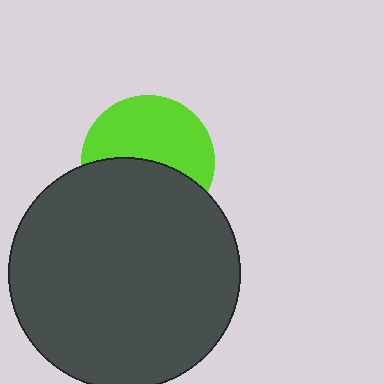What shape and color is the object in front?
The object in front is a dark gray circle.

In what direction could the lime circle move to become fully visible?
The lime circle could move up. That would shift it out from behind the dark gray circle entirely.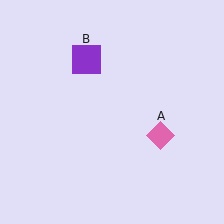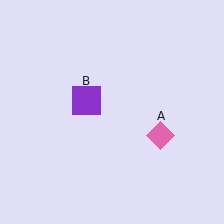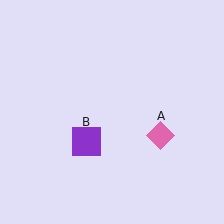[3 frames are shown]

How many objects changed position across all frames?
1 object changed position: purple square (object B).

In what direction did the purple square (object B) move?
The purple square (object B) moved down.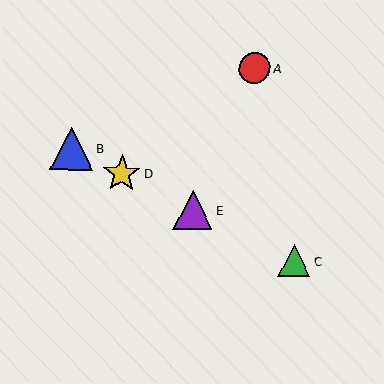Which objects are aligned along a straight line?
Objects B, C, D, E are aligned along a straight line.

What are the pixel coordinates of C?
Object C is at (294, 261).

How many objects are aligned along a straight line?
4 objects (B, C, D, E) are aligned along a straight line.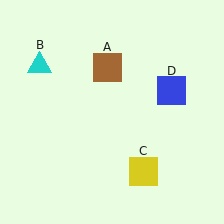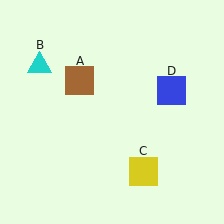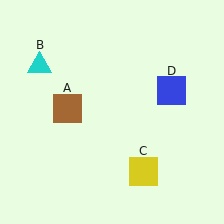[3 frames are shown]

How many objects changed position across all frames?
1 object changed position: brown square (object A).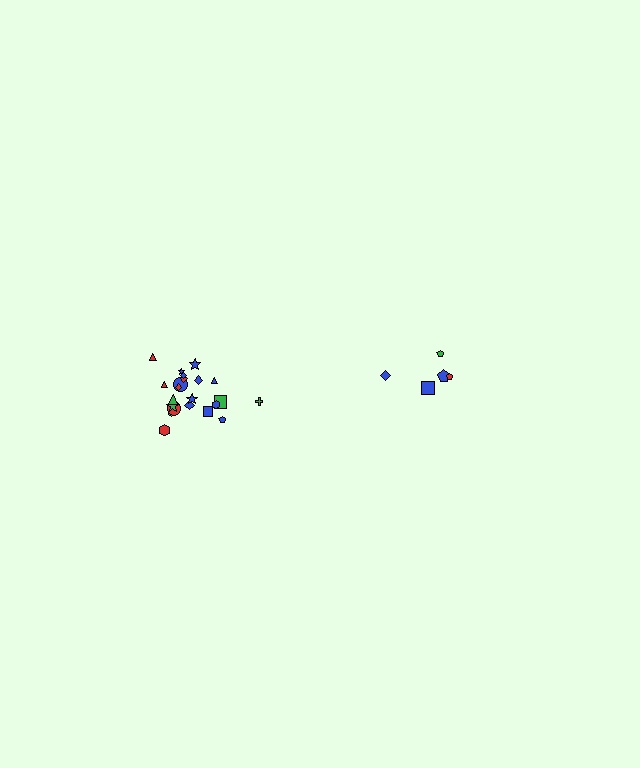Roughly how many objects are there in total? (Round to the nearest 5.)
Roughly 25 objects in total.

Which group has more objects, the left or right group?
The left group.